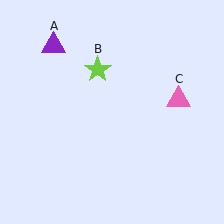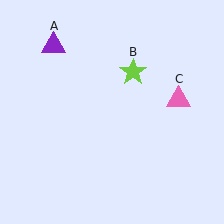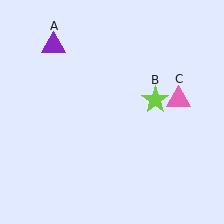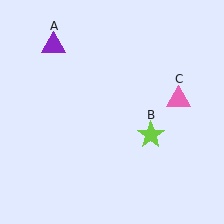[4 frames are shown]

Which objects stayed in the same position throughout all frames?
Purple triangle (object A) and pink triangle (object C) remained stationary.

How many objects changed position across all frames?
1 object changed position: lime star (object B).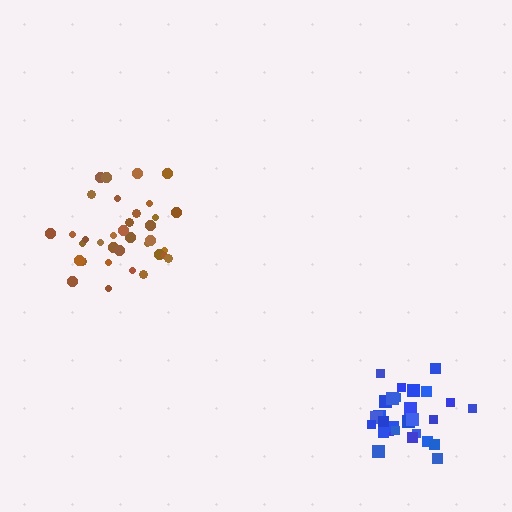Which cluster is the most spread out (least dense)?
Brown.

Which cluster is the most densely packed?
Blue.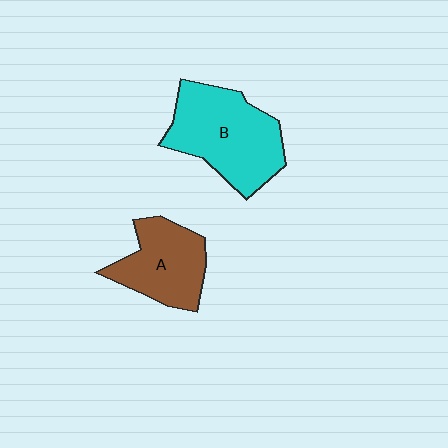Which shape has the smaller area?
Shape A (brown).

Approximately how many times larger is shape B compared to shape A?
Approximately 1.4 times.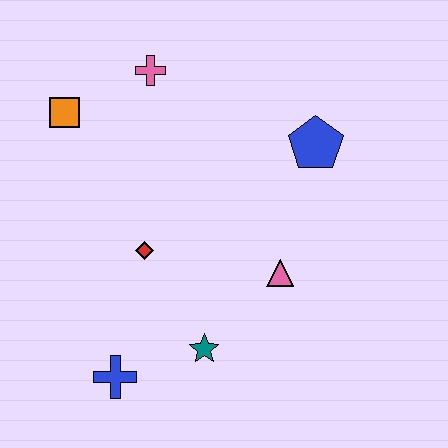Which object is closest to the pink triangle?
The teal star is closest to the pink triangle.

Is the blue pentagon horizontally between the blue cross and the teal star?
No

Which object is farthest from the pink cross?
The blue cross is farthest from the pink cross.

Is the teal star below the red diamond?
Yes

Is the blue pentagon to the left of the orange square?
No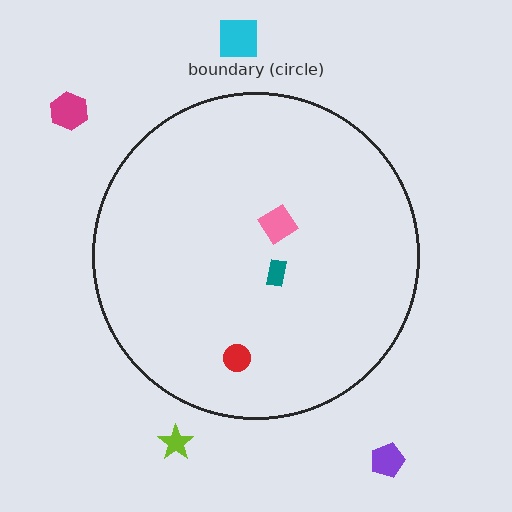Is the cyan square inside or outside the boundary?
Outside.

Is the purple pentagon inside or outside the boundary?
Outside.